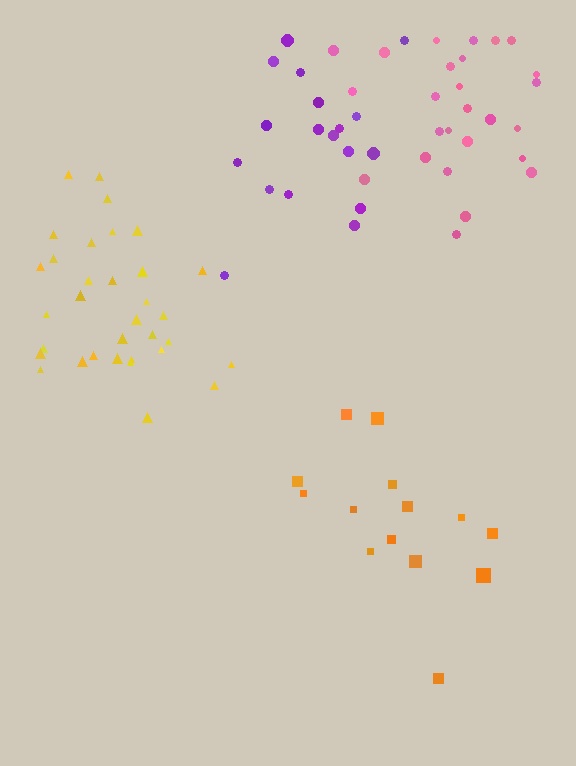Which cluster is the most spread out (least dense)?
Orange.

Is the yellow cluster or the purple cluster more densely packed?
Yellow.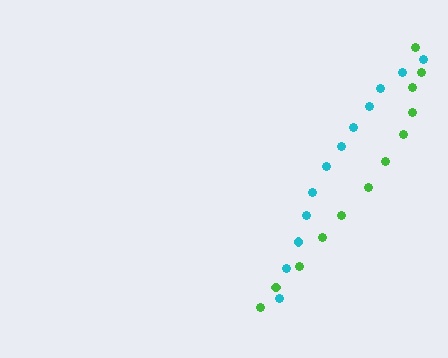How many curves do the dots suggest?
There are 2 distinct paths.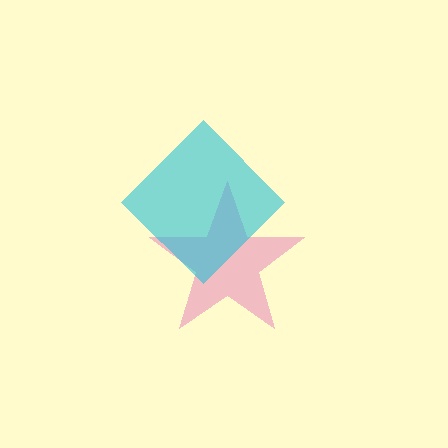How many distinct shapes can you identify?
There are 2 distinct shapes: a pink star, a cyan diamond.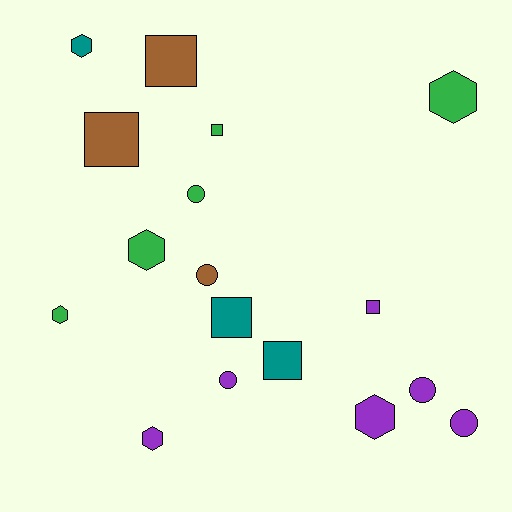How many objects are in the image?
There are 17 objects.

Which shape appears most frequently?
Square, with 6 objects.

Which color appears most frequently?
Purple, with 6 objects.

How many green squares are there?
There is 1 green square.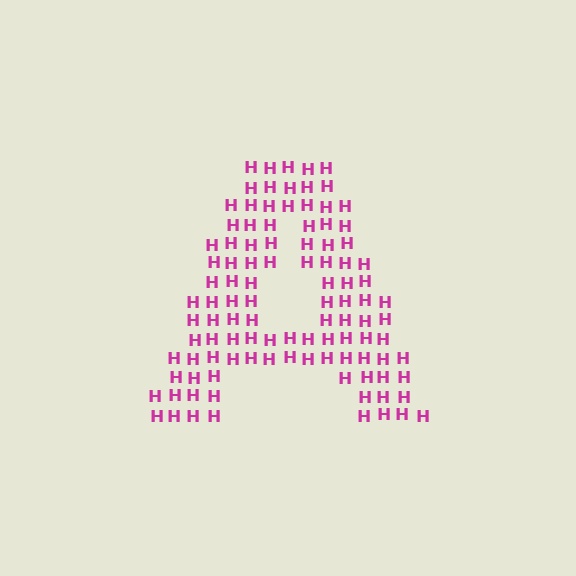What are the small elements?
The small elements are letter H's.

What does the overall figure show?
The overall figure shows the letter A.